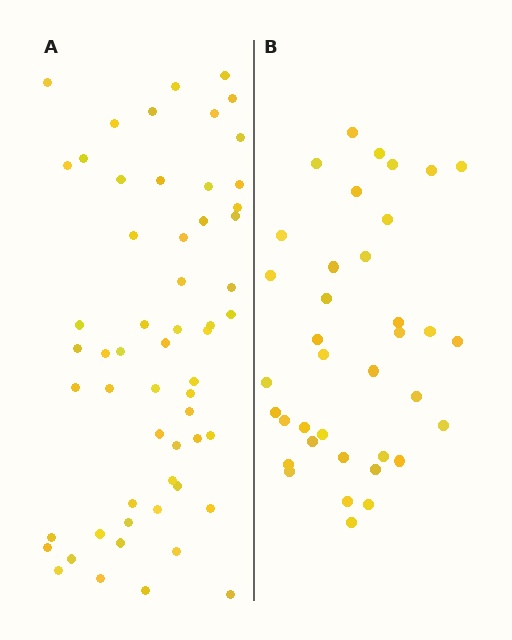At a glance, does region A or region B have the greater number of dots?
Region A (the left region) has more dots.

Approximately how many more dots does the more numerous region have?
Region A has approximately 20 more dots than region B.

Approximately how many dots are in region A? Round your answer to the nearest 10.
About 60 dots. (The exact count is 57, which rounds to 60.)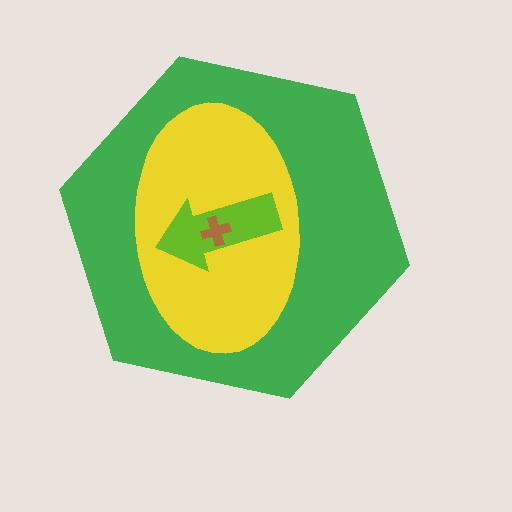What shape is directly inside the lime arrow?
The brown cross.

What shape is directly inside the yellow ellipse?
The lime arrow.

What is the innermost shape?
The brown cross.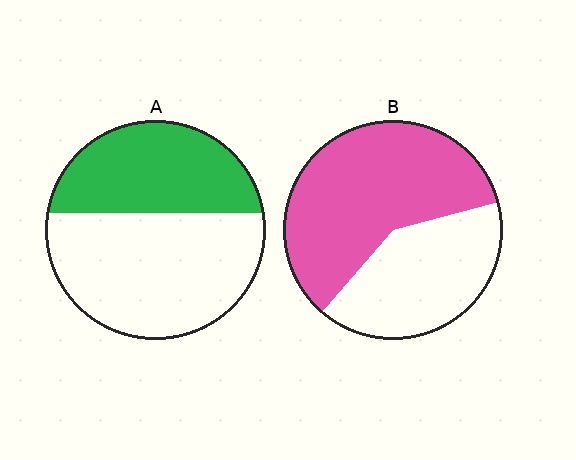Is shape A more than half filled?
No.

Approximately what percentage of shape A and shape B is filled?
A is approximately 40% and B is approximately 60%.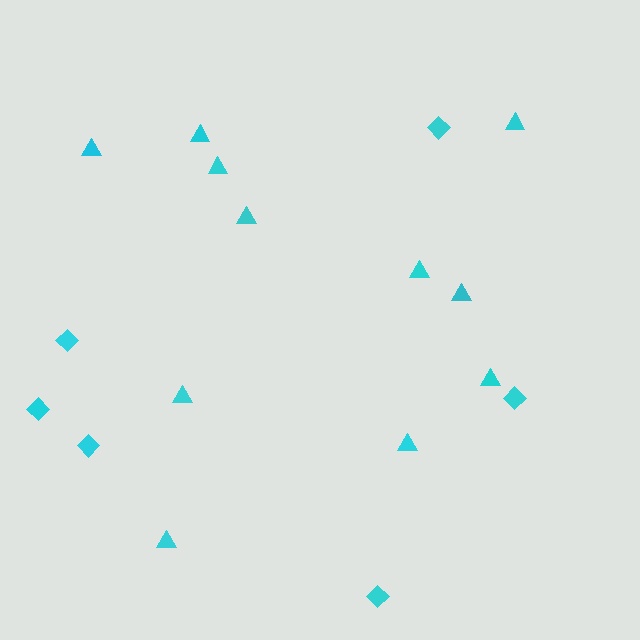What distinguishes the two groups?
There are 2 groups: one group of triangles (11) and one group of diamonds (6).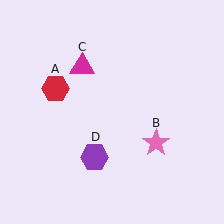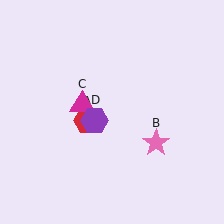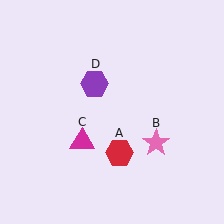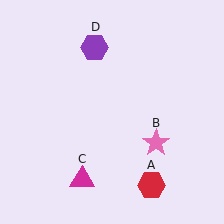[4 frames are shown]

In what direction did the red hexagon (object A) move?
The red hexagon (object A) moved down and to the right.